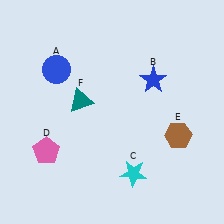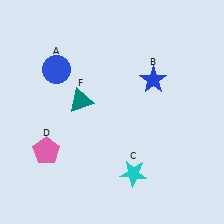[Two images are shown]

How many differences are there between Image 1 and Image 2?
There is 1 difference between the two images.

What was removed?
The brown hexagon (E) was removed in Image 2.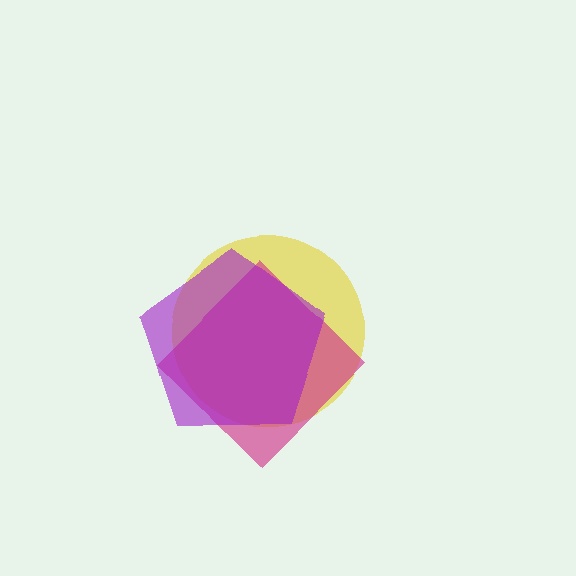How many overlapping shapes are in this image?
There are 3 overlapping shapes in the image.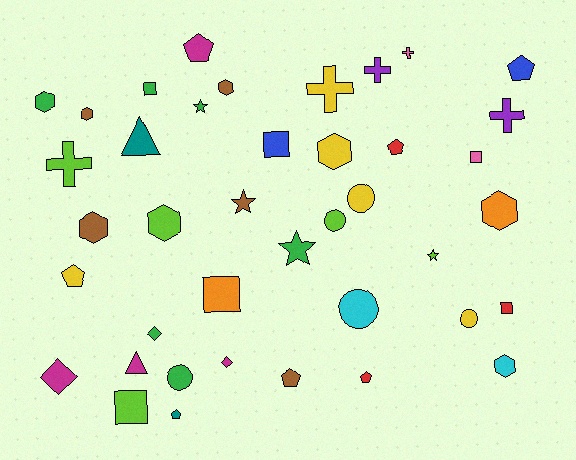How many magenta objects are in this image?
There are 4 magenta objects.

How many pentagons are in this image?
There are 7 pentagons.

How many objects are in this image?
There are 40 objects.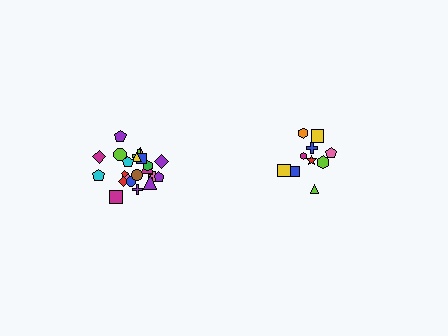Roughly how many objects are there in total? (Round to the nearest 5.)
Roughly 30 objects in total.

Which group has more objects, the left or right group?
The left group.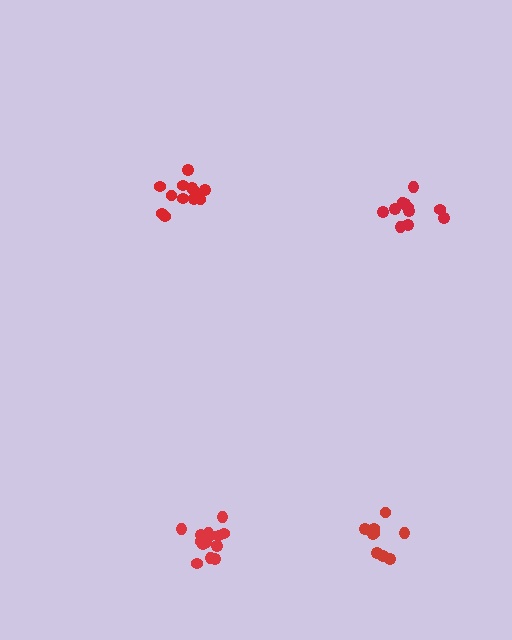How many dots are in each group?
Group 1: 13 dots, Group 2: 10 dots, Group 3: 12 dots, Group 4: 14 dots (49 total).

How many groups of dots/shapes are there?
There are 4 groups.